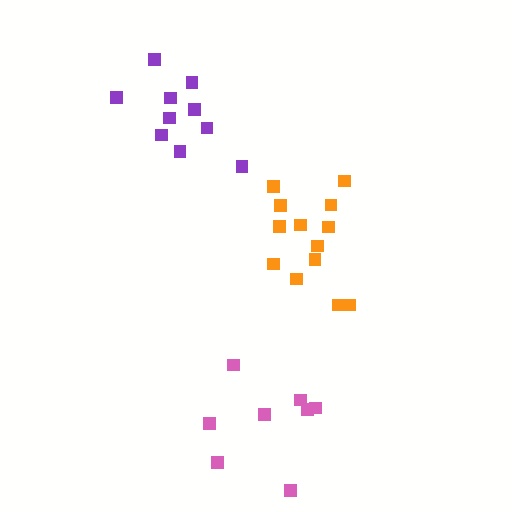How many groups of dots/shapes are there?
There are 3 groups.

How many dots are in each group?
Group 1: 10 dots, Group 2: 8 dots, Group 3: 13 dots (31 total).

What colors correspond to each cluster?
The clusters are colored: purple, pink, orange.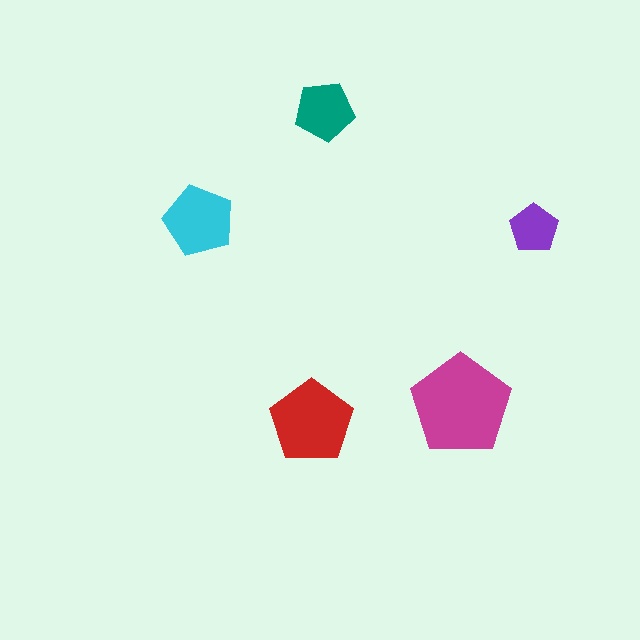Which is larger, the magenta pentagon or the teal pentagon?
The magenta one.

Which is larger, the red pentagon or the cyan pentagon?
The red one.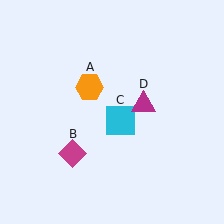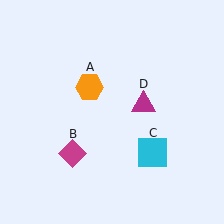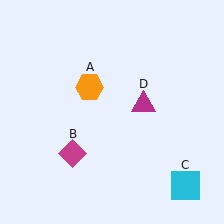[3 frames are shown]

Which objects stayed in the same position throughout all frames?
Orange hexagon (object A) and magenta diamond (object B) and magenta triangle (object D) remained stationary.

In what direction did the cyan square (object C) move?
The cyan square (object C) moved down and to the right.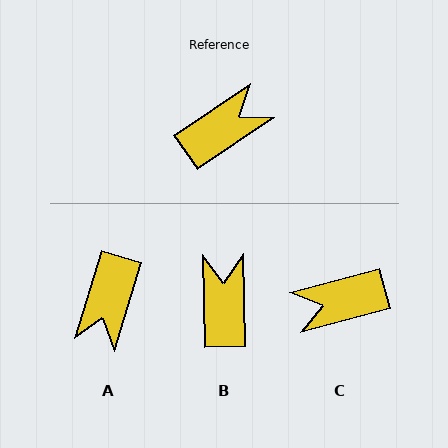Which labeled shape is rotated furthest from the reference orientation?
C, about 161 degrees away.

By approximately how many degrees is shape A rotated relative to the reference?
Approximately 142 degrees clockwise.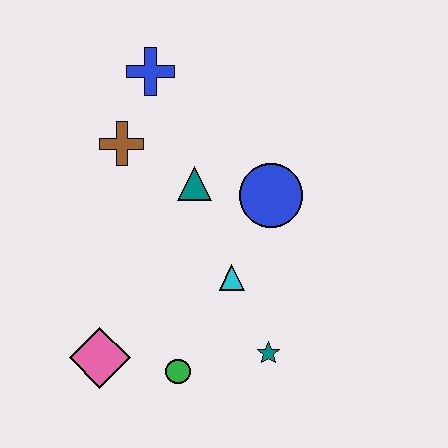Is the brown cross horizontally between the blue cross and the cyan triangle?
No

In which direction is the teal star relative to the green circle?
The teal star is to the right of the green circle.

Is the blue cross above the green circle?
Yes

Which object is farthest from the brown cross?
The teal star is farthest from the brown cross.